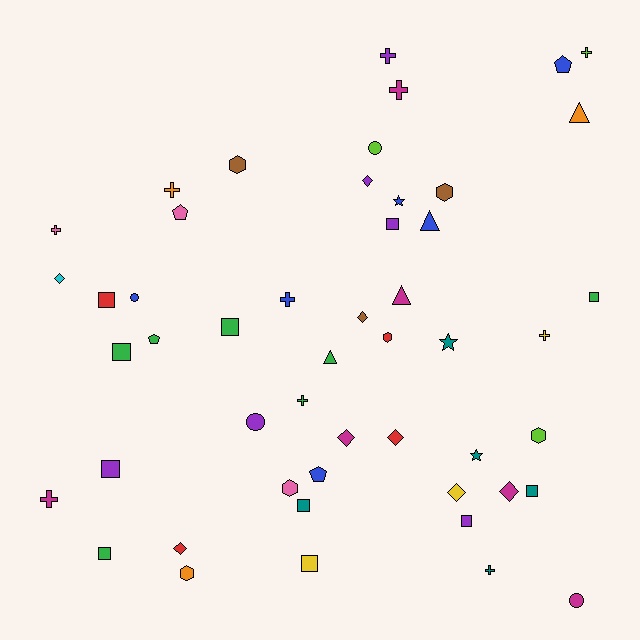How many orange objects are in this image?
There are 3 orange objects.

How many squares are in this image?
There are 11 squares.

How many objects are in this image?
There are 50 objects.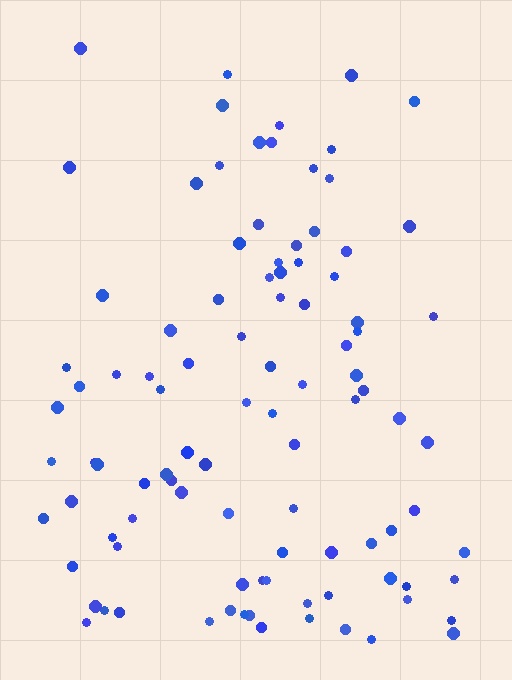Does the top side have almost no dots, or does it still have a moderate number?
Still a moderate number, just noticeably fewer than the bottom.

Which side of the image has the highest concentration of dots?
The bottom.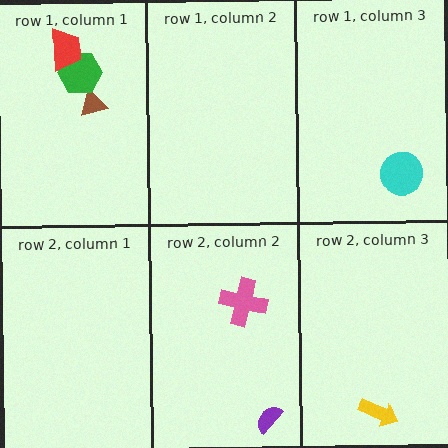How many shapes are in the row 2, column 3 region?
1.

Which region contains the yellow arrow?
The row 2, column 3 region.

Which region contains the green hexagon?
The row 1, column 1 region.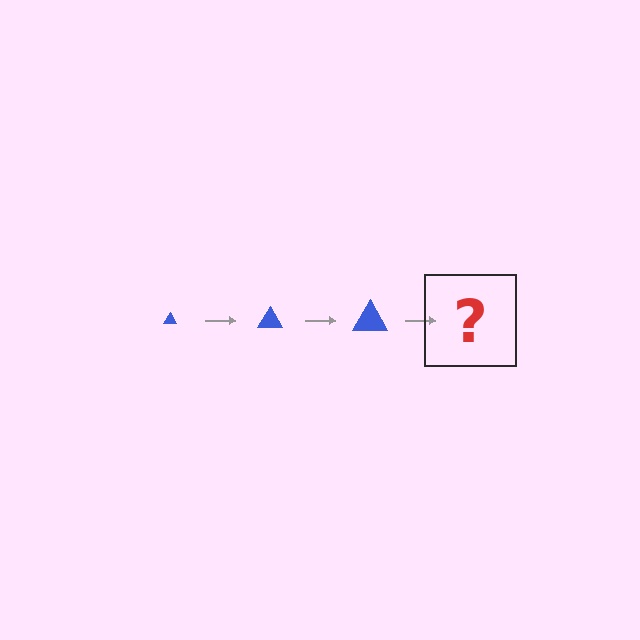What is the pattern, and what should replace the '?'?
The pattern is that the triangle gets progressively larger each step. The '?' should be a blue triangle, larger than the previous one.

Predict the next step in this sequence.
The next step is a blue triangle, larger than the previous one.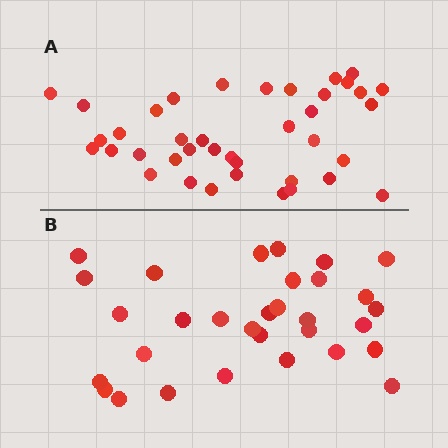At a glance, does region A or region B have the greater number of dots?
Region A (the top region) has more dots.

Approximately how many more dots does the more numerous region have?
Region A has roughly 8 or so more dots than region B.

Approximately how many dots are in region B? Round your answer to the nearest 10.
About 30 dots. (The exact count is 31, which rounds to 30.)